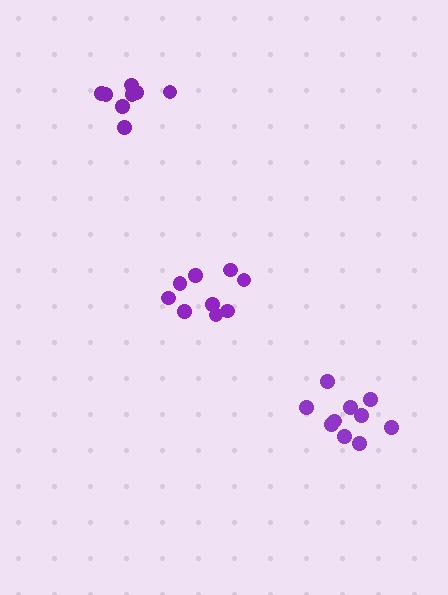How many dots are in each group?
Group 1: 9 dots, Group 2: 10 dots, Group 3: 8 dots (27 total).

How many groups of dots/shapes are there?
There are 3 groups.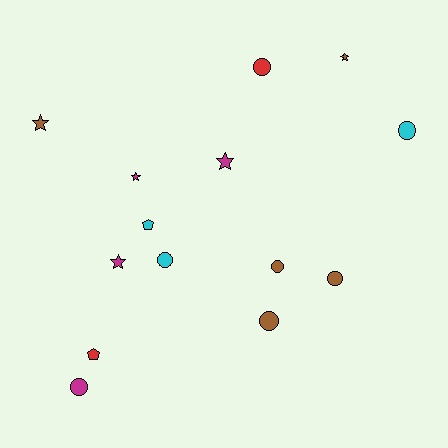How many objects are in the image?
There are 14 objects.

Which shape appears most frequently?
Circle, with 7 objects.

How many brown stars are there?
There are 2 brown stars.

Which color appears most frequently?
Brown, with 5 objects.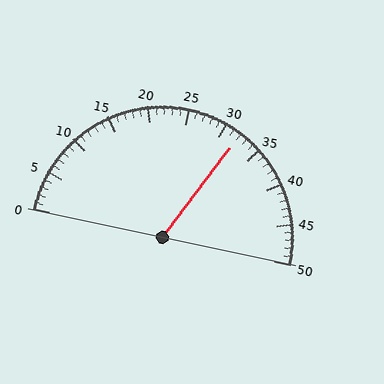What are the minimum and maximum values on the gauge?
The gauge ranges from 0 to 50.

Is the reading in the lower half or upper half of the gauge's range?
The reading is in the upper half of the range (0 to 50).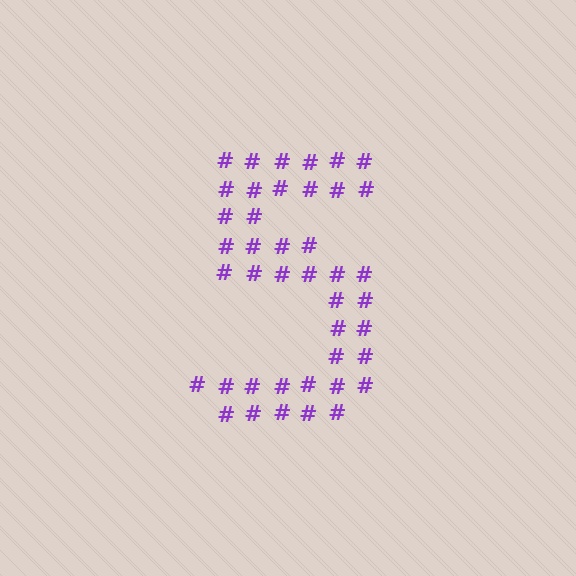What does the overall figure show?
The overall figure shows the digit 5.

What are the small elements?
The small elements are hash symbols.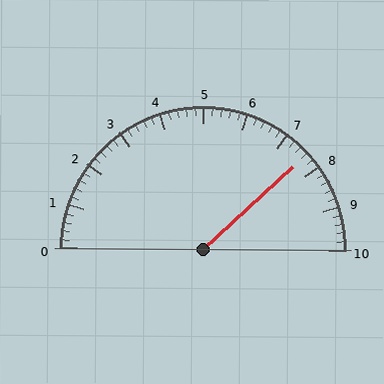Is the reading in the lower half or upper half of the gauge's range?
The reading is in the upper half of the range (0 to 10).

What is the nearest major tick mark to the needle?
The nearest major tick mark is 8.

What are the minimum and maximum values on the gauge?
The gauge ranges from 0 to 10.